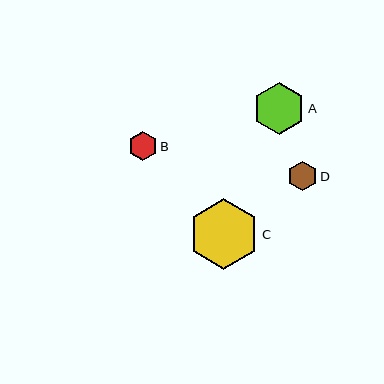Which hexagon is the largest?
Hexagon C is the largest with a size of approximately 71 pixels.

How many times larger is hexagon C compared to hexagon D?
Hexagon C is approximately 2.4 times the size of hexagon D.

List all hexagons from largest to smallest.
From largest to smallest: C, A, D, B.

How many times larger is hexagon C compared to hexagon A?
Hexagon C is approximately 1.4 times the size of hexagon A.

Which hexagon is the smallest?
Hexagon B is the smallest with a size of approximately 29 pixels.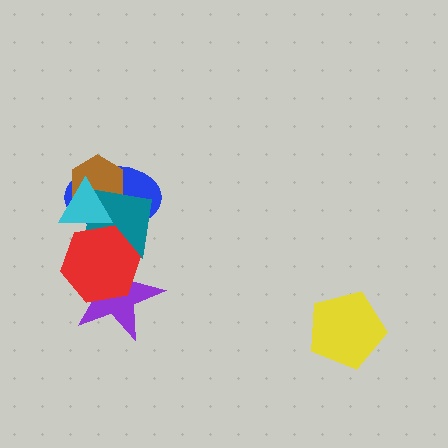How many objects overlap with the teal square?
5 objects overlap with the teal square.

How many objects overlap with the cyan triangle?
4 objects overlap with the cyan triangle.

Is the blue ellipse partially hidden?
Yes, it is partially covered by another shape.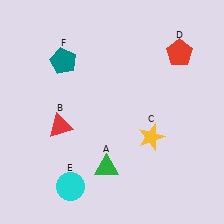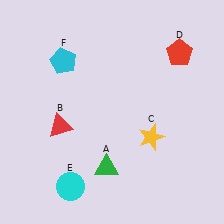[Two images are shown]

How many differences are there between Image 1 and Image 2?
There is 1 difference between the two images.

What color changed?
The pentagon (F) changed from teal in Image 1 to cyan in Image 2.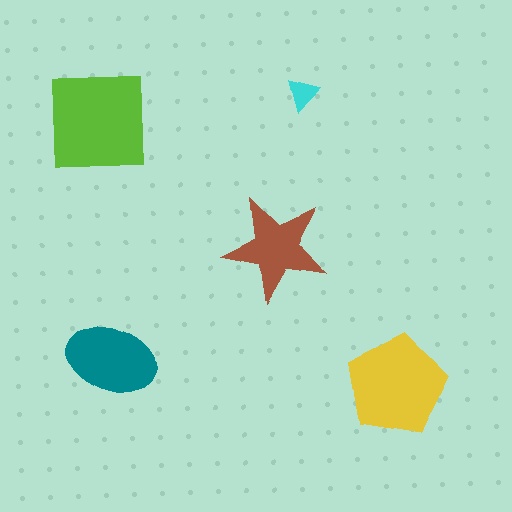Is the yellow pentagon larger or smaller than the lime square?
Smaller.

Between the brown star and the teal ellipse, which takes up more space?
The teal ellipse.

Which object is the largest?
The lime square.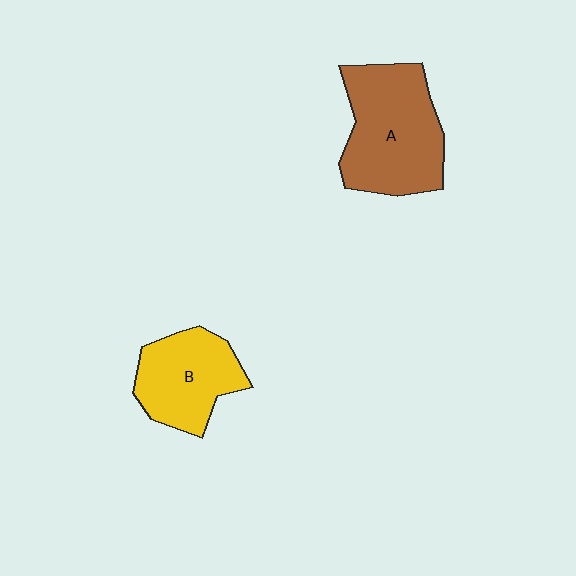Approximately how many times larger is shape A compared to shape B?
Approximately 1.4 times.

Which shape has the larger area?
Shape A (brown).